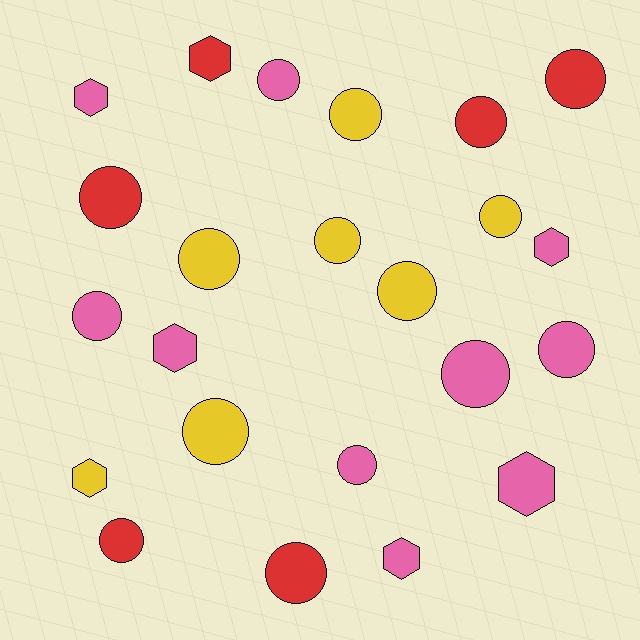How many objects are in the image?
There are 23 objects.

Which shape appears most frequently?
Circle, with 16 objects.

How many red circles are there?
There are 5 red circles.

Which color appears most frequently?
Pink, with 10 objects.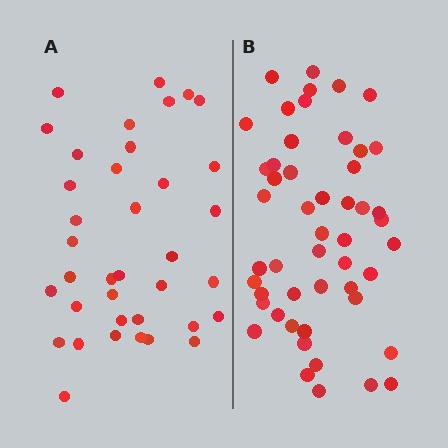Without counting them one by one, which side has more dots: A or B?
Region B (the right region) has more dots.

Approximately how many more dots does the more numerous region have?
Region B has approximately 15 more dots than region A.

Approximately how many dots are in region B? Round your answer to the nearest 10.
About 50 dots.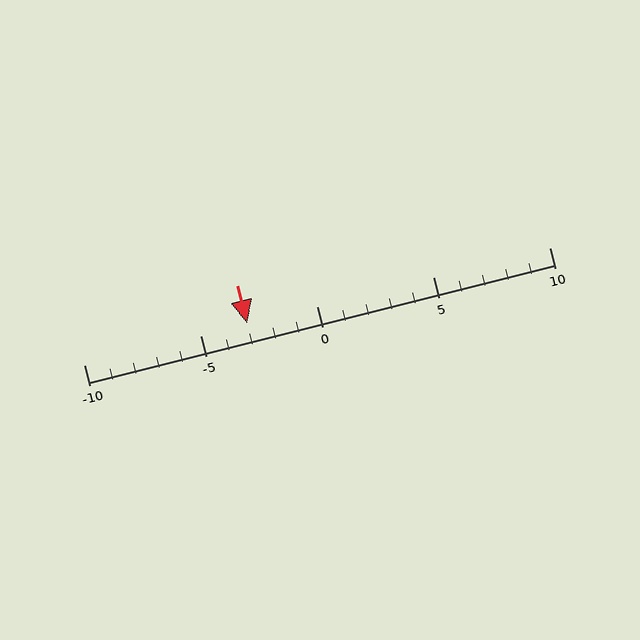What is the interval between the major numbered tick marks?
The major tick marks are spaced 5 units apart.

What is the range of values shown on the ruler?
The ruler shows values from -10 to 10.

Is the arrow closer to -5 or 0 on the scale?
The arrow is closer to -5.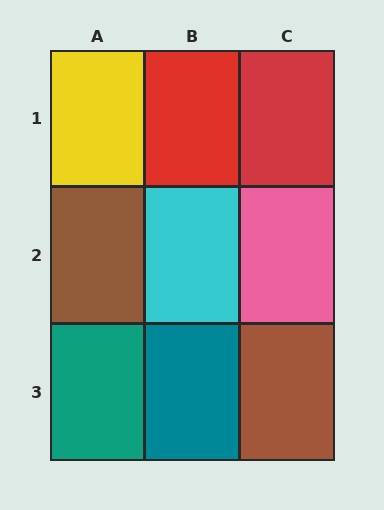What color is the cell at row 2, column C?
Pink.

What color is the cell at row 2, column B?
Cyan.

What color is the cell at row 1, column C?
Red.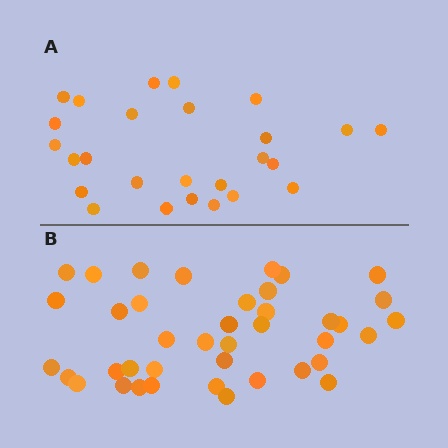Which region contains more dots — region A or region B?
Region B (the bottom region) has more dots.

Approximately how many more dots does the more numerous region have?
Region B has approximately 15 more dots than region A.